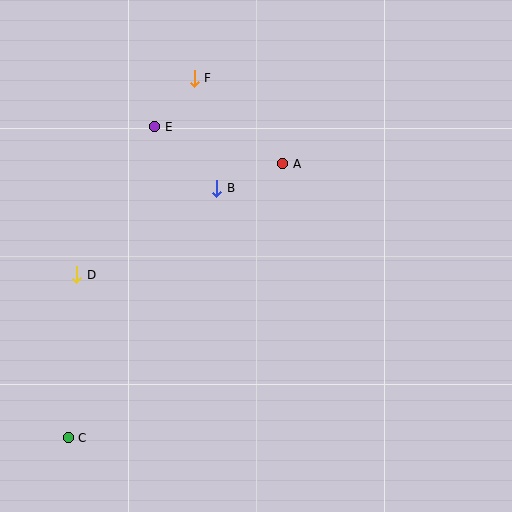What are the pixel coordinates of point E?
Point E is at (155, 127).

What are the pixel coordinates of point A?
Point A is at (283, 164).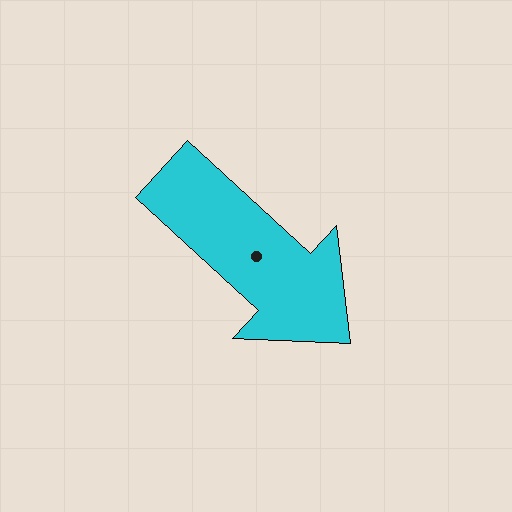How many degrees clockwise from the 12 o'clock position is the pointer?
Approximately 133 degrees.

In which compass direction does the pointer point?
Southeast.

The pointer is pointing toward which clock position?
Roughly 4 o'clock.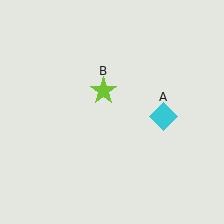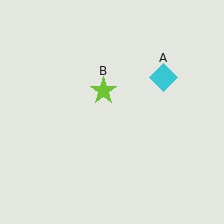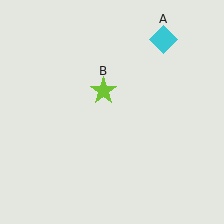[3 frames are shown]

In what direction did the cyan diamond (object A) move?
The cyan diamond (object A) moved up.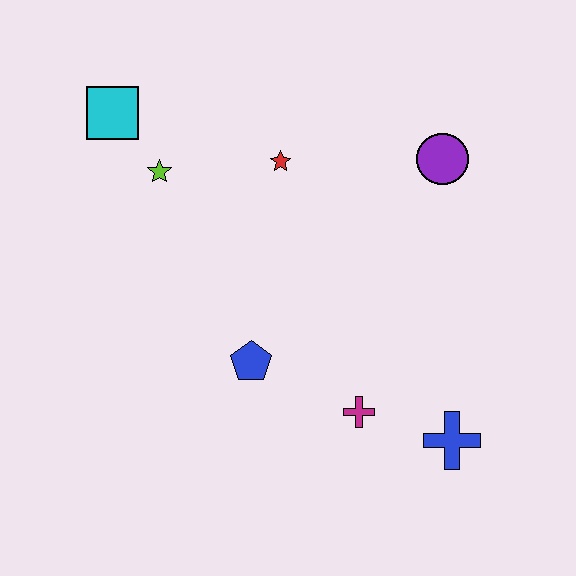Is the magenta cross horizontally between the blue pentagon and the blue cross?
Yes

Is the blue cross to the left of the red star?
No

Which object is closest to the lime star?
The cyan square is closest to the lime star.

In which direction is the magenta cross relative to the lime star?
The magenta cross is below the lime star.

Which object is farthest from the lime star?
The blue cross is farthest from the lime star.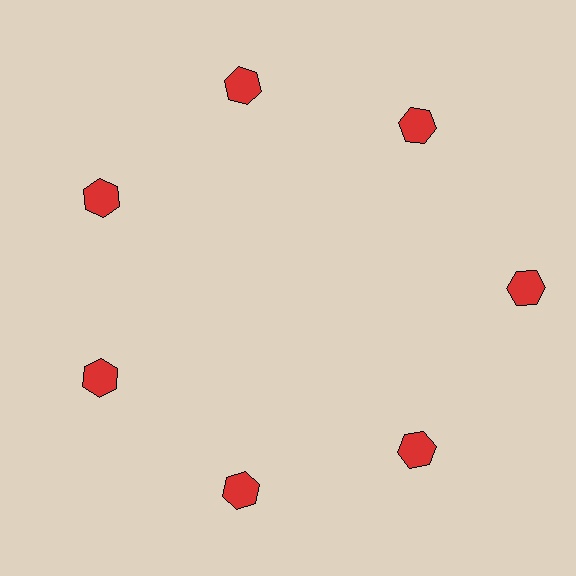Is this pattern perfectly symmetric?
No. The 7 red hexagons are arranged in a ring, but one element near the 3 o'clock position is pushed outward from the center, breaking the 7-fold rotational symmetry.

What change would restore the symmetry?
The symmetry would be restored by moving it inward, back onto the ring so that all 7 hexagons sit at equal angles and equal distance from the center.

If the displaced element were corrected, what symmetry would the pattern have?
It would have 7-fold rotational symmetry — the pattern would map onto itself every 51 degrees.